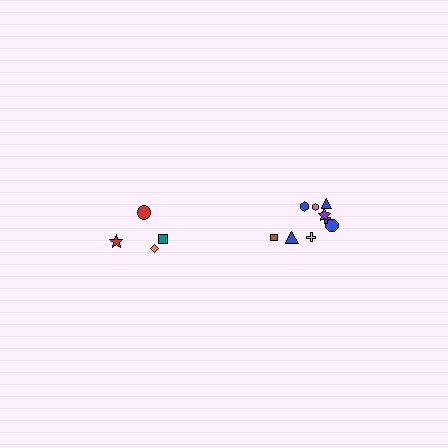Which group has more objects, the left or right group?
The right group.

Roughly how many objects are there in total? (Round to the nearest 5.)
Roughly 15 objects in total.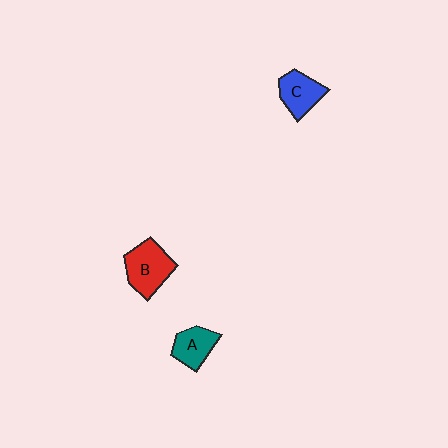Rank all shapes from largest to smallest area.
From largest to smallest: B (red), C (blue), A (teal).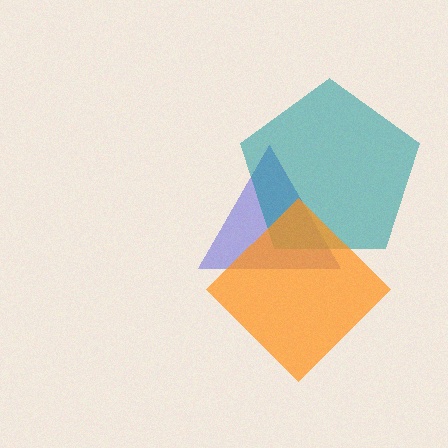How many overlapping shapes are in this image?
There are 3 overlapping shapes in the image.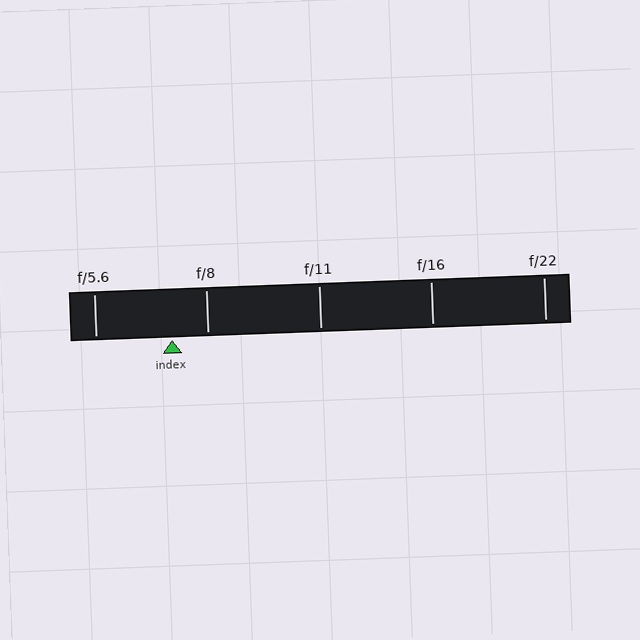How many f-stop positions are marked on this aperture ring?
There are 5 f-stop positions marked.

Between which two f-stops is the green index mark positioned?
The index mark is between f/5.6 and f/8.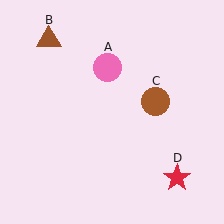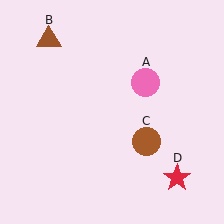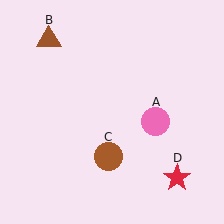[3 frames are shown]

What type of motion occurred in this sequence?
The pink circle (object A), brown circle (object C) rotated clockwise around the center of the scene.